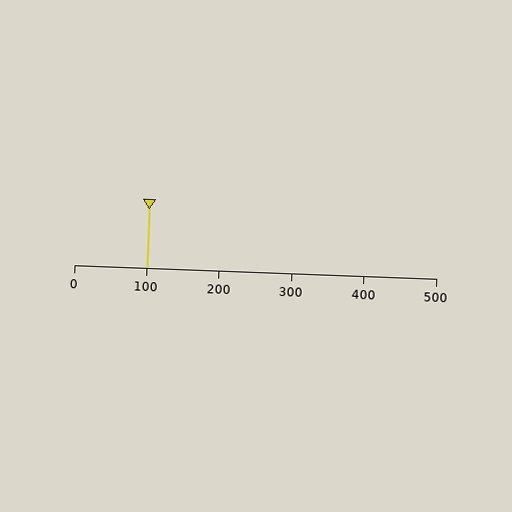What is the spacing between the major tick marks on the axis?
The major ticks are spaced 100 apart.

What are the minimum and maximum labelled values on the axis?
The axis runs from 0 to 500.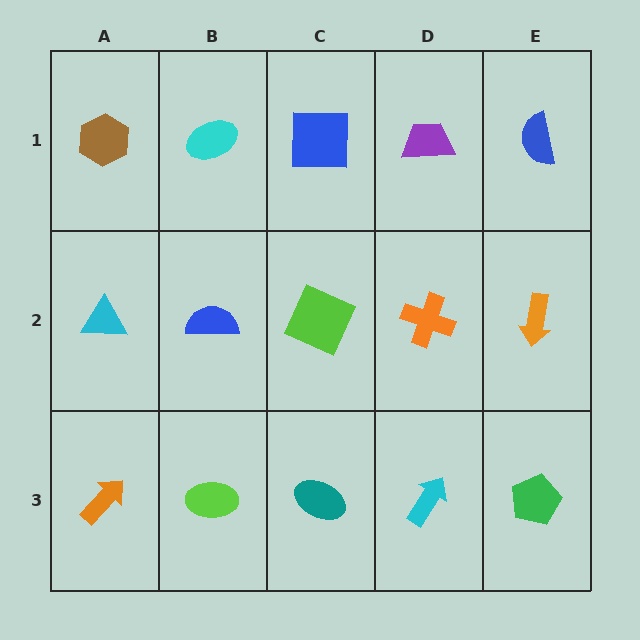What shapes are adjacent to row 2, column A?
A brown hexagon (row 1, column A), an orange arrow (row 3, column A), a blue semicircle (row 2, column B).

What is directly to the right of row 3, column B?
A teal ellipse.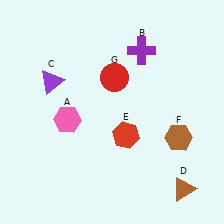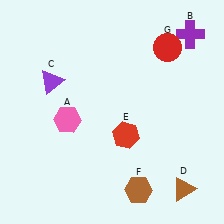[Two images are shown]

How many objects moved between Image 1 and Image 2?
3 objects moved between the two images.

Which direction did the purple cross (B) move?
The purple cross (B) moved right.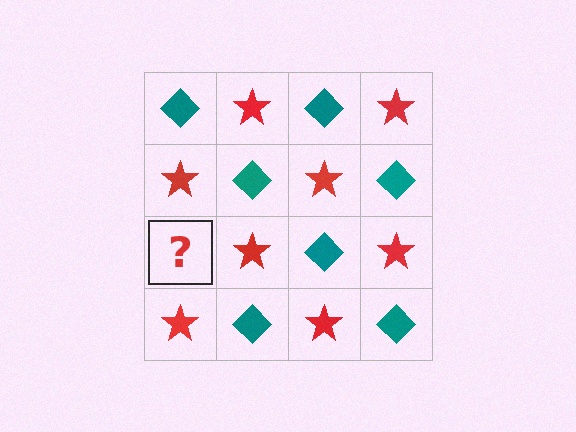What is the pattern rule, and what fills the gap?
The rule is that it alternates teal diamond and red star in a checkerboard pattern. The gap should be filled with a teal diamond.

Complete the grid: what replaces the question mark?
The question mark should be replaced with a teal diamond.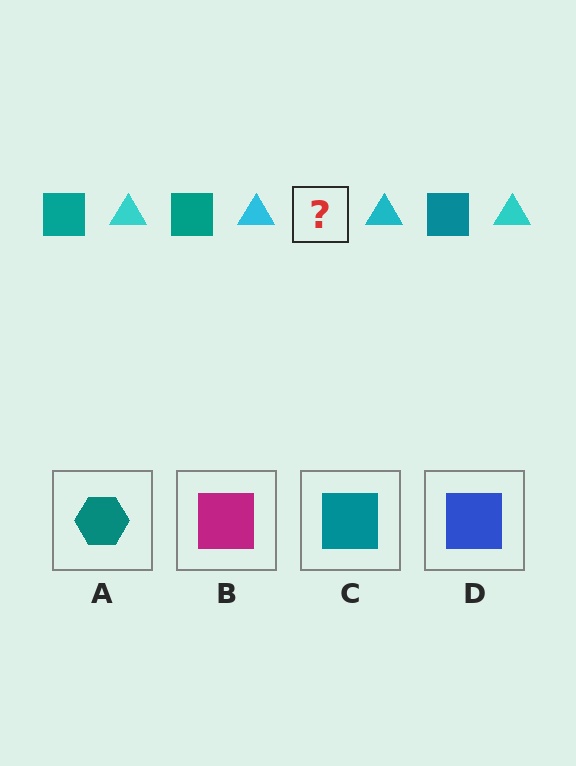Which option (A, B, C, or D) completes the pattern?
C.